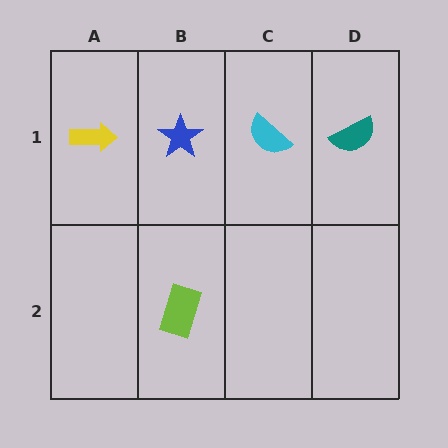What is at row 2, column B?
A lime rectangle.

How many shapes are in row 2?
1 shape.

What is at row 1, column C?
A cyan semicircle.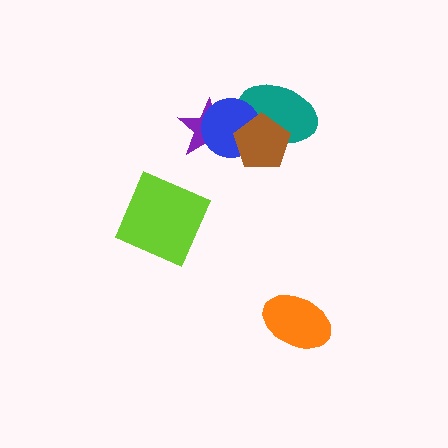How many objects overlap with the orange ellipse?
0 objects overlap with the orange ellipse.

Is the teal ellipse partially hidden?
Yes, it is partially covered by another shape.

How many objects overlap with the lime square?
0 objects overlap with the lime square.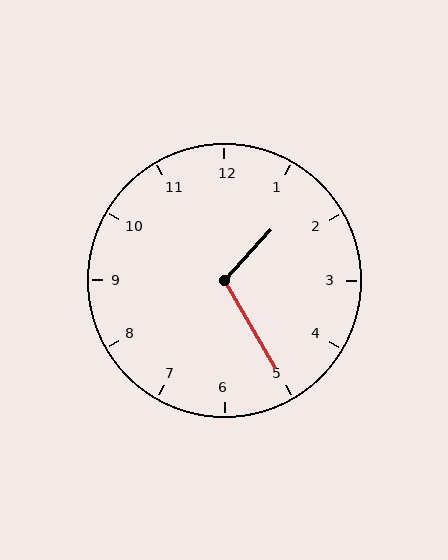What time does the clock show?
1:25.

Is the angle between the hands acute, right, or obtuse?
It is obtuse.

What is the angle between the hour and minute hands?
Approximately 108 degrees.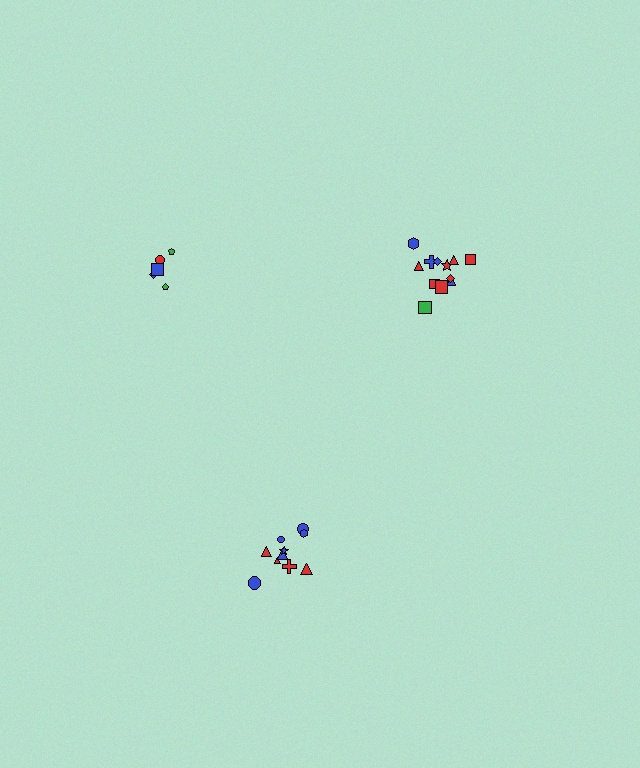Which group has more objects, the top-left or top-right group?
The top-right group.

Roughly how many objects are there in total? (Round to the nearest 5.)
Roughly 30 objects in total.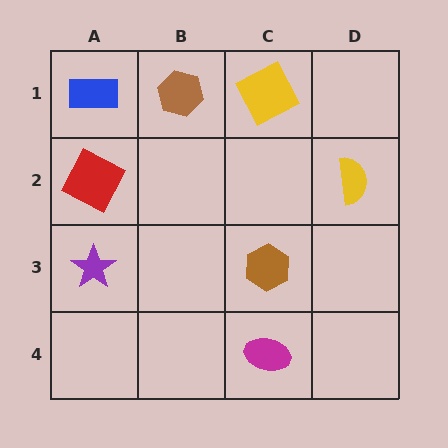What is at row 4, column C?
A magenta ellipse.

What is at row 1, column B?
A brown hexagon.